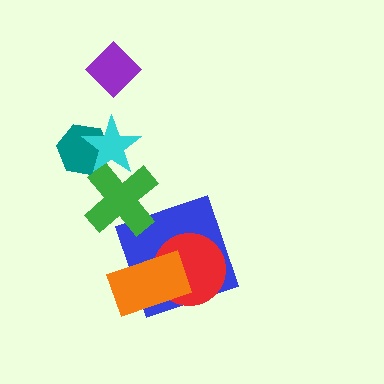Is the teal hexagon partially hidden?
Yes, it is partially covered by another shape.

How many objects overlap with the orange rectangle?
2 objects overlap with the orange rectangle.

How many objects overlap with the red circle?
2 objects overlap with the red circle.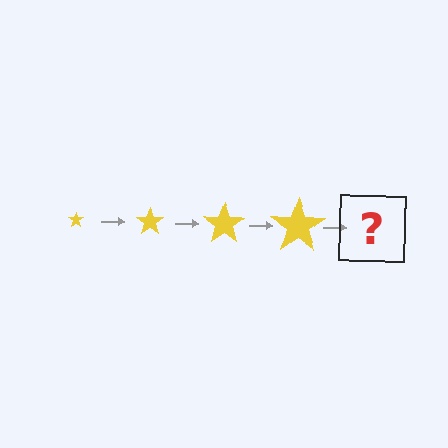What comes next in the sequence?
The next element should be a yellow star, larger than the previous one.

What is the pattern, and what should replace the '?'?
The pattern is that the star gets progressively larger each step. The '?' should be a yellow star, larger than the previous one.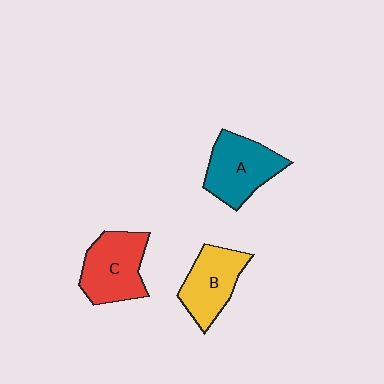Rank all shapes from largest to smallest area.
From largest to smallest: C (red), A (teal), B (yellow).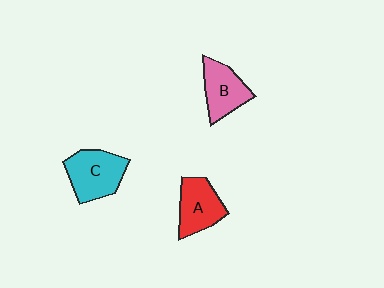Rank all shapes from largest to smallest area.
From largest to smallest: C (cyan), A (red), B (pink).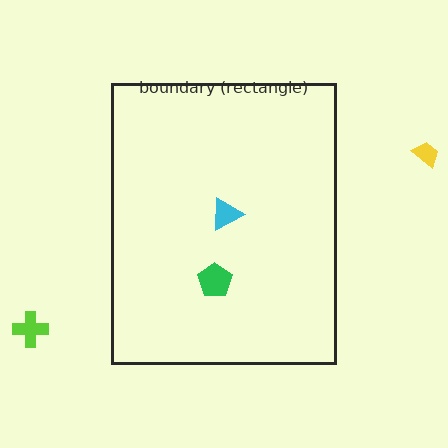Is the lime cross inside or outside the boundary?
Outside.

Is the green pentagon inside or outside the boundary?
Inside.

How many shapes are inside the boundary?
2 inside, 2 outside.